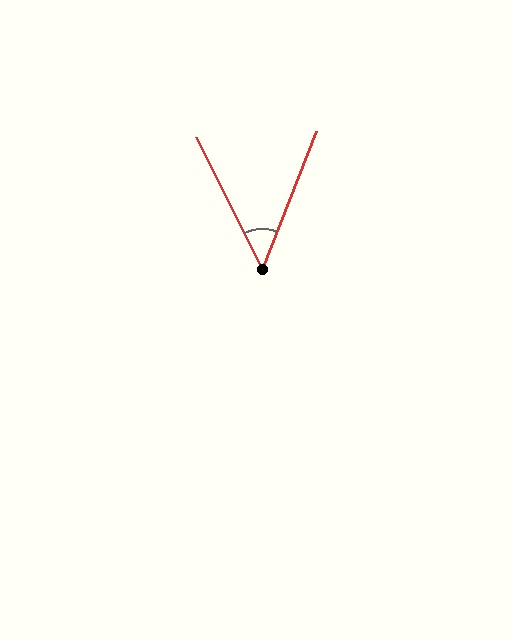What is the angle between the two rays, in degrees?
Approximately 48 degrees.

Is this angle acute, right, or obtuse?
It is acute.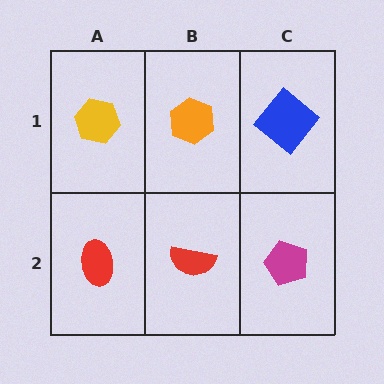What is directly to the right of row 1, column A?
An orange hexagon.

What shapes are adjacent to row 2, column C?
A blue diamond (row 1, column C), a red semicircle (row 2, column B).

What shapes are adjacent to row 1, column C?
A magenta pentagon (row 2, column C), an orange hexagon (row 1, column B).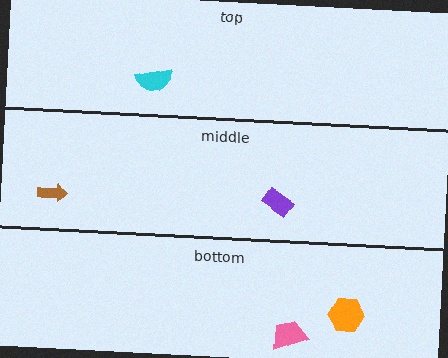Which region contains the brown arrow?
The middle region.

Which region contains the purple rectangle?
The middle region.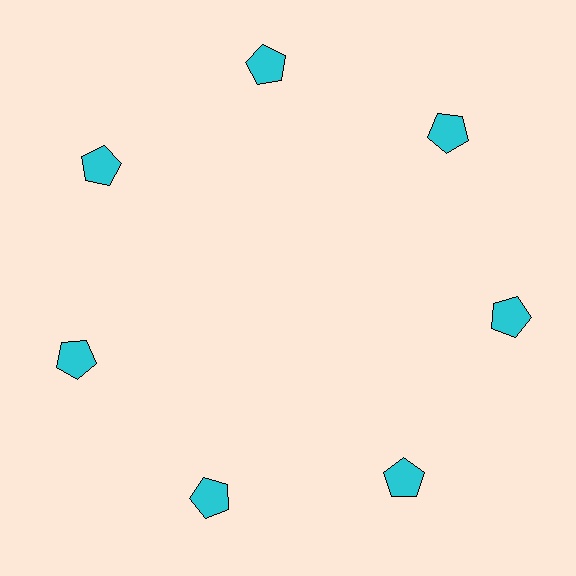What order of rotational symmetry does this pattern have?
This pattern has 7-fold rotational symmetry.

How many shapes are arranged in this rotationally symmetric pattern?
There are 7 shapes, arranged in 7 groups of 1.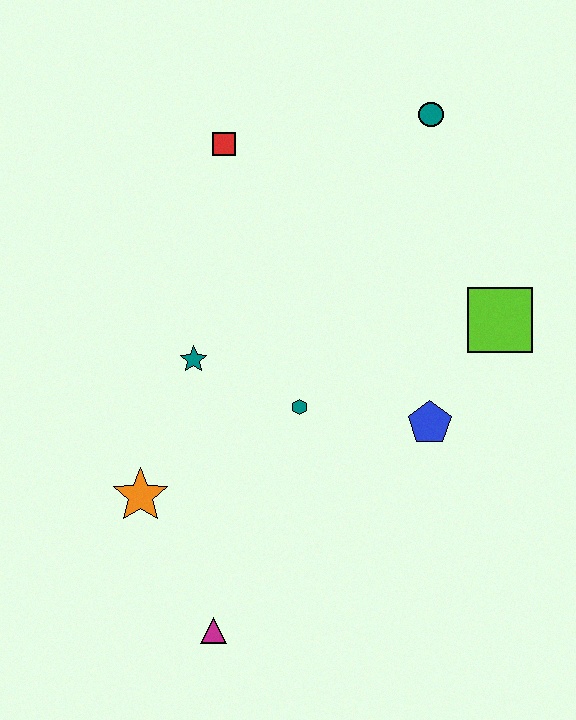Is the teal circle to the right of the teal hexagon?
Yes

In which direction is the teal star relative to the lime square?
The teal star is to the left of the lime square.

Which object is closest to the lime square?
The blue pentagon is closest to the lime square.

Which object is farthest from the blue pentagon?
The red square is farthest from the blue pentagon.